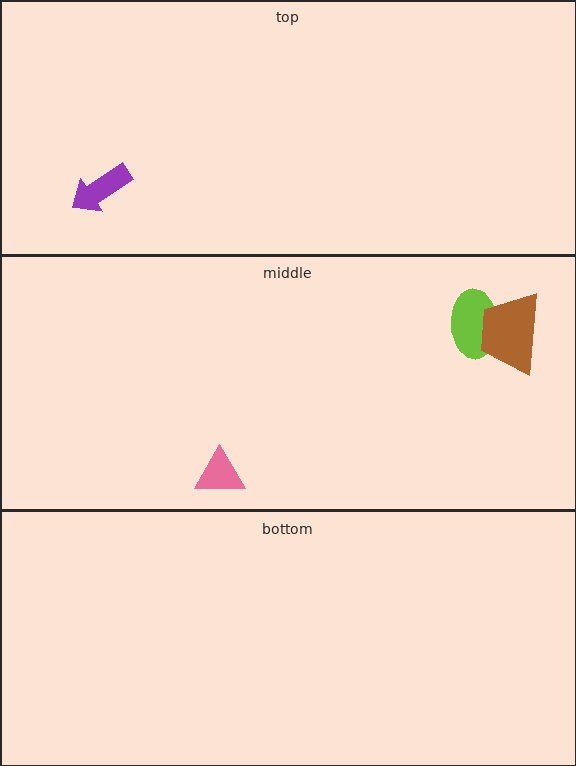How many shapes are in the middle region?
3.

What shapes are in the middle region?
The lime ellipse, the brown trapezoid, the pink triangle.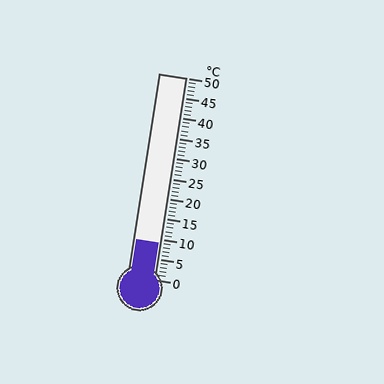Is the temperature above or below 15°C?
The temperature is below 15°C.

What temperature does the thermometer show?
The thermometer shows approximately 9°C.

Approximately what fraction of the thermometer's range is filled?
The thermometer is filled to approximately 20% of its range.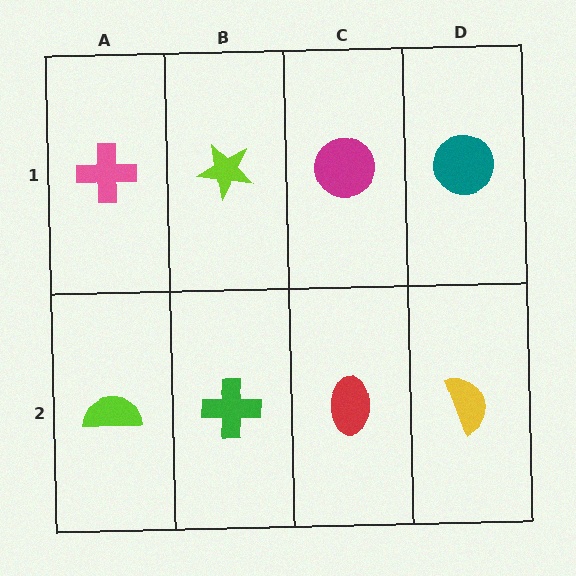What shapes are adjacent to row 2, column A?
A pink cross (row 1, column A), a green cross (row 2, column B).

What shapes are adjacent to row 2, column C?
A magenta circle (row 1, column C), a green cross (row 2, column B), a yellow semicircle (row 2, column D).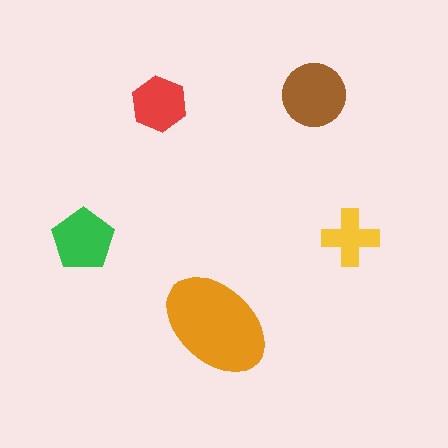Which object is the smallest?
The yellow cross.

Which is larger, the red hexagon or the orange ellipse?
The orange ellipse.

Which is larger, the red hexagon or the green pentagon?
The green pentagon.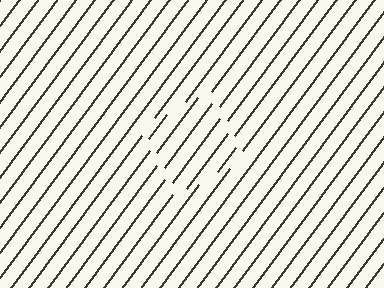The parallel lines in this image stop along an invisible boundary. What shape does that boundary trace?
An illusory square. The interior of the shape contains the same grating, shifted by half a period — the contour is defined by the phase discontinuity where line-ends from the inner and outer gratings abut.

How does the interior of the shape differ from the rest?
The interior of the shape contains the same grating, shifted by half a period — the contour is defined by the phase discontinuity where line-ends from the inner and outer gratings abut.